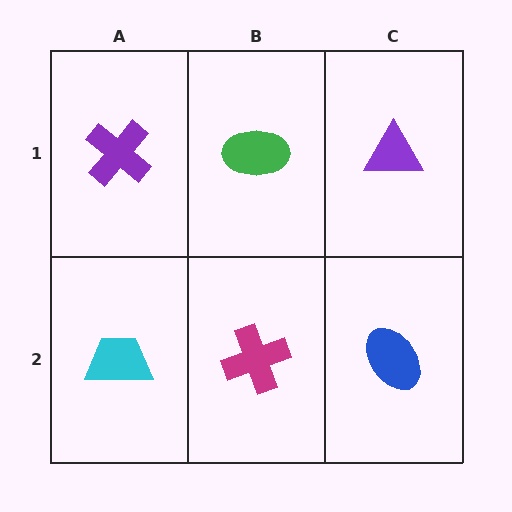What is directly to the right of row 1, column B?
A purple triangle.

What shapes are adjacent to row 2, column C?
A purple triangle (row 1, column C), a magenta cross (row 2, column B).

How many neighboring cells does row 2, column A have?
2.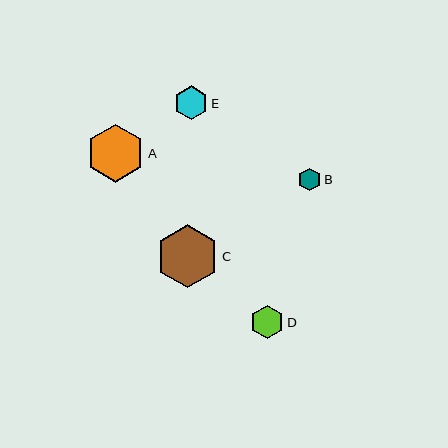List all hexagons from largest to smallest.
From largest to smallest: C, A, E, D, B.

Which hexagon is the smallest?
Hexagon B is the smallest with a size of approximately 23 pixels.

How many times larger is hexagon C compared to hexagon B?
Hexagon C is approximately 2.8 times the size of hexagon B.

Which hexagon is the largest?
Hexagon C is the largest with a size of approximately 63 pixels.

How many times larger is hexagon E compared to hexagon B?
Hexagon E is approximately 1.5 times the size of hexagon B.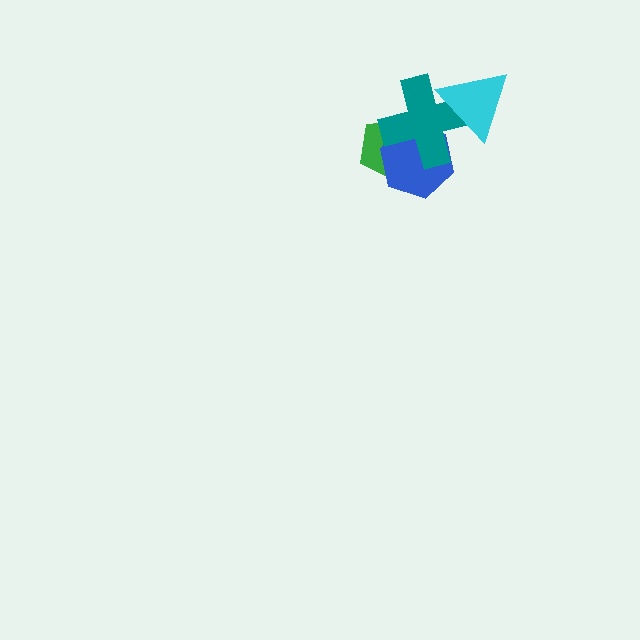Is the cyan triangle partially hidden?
No, no other shape covers it.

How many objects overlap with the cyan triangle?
1 object overlaps with the cyan triangle.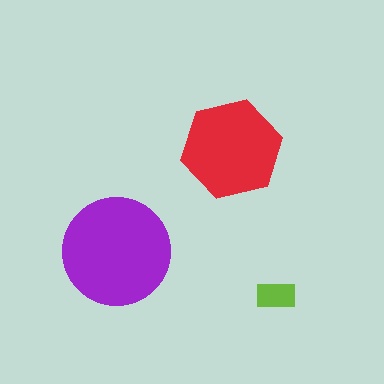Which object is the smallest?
The lime rectangle.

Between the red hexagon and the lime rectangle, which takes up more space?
The red hexagon.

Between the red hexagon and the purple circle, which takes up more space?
The purple circle.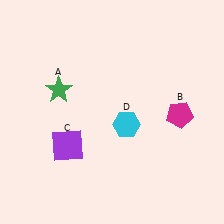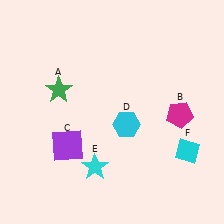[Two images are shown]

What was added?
A cyan star (E), a cyan diamond (F) were added in Image 2.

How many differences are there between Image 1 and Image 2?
There are 2 differences between the two images.